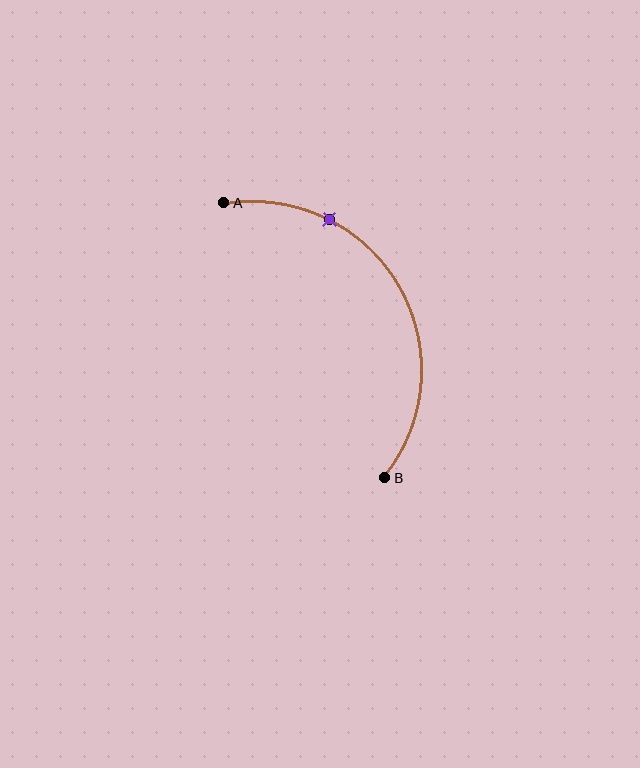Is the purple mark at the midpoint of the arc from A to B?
No. The purple mark lies on the arc but is closer to endpoint A. The arc midpoint would be at the point on the curve equidistant along the arc from both A and B.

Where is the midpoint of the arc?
The arc midpoint is the point on the curve farthest from the straight line joining A and B. It sits to the right of that line.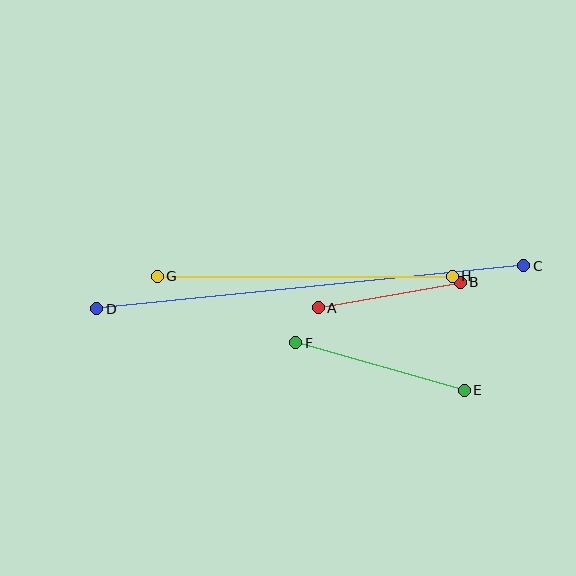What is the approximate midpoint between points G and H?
The midpoint is at approximately (305, 276) pixels.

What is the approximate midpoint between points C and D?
The midpoint is at approximately (310, 287) pixels.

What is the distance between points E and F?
The distance is approximately 175 pixels.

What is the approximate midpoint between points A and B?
The midpoint is at approximately (389, 295) pixels.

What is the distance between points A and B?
The distance is approximately 144 pixels.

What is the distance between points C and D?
The distance is approximately 429 pixels.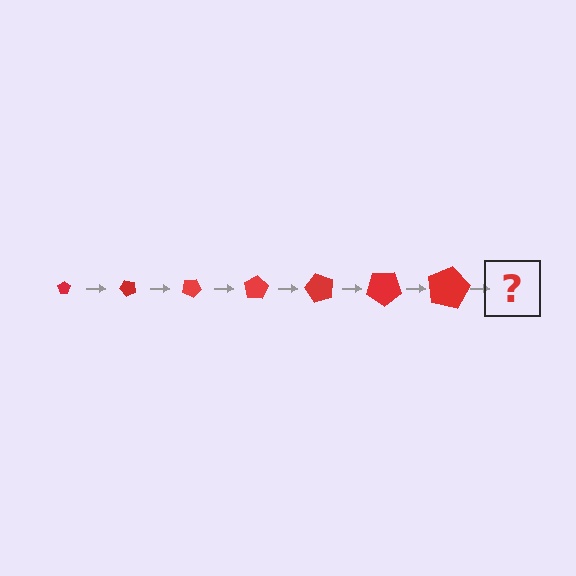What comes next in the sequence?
The next element should be a pentagon, larger than the previous one and rotated 350 degrees from the start.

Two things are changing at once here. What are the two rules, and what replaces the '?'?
The two rules are that the pentagon grows larger each step and it rotates 50 degrees each step. The '?' should be a pentagon, larger than the previous one and rotated 350 degrees from the start.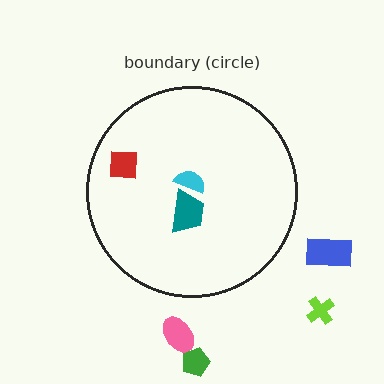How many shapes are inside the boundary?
3 inside, 4 outside.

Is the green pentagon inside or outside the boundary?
Outside.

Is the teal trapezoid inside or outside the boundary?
Inside.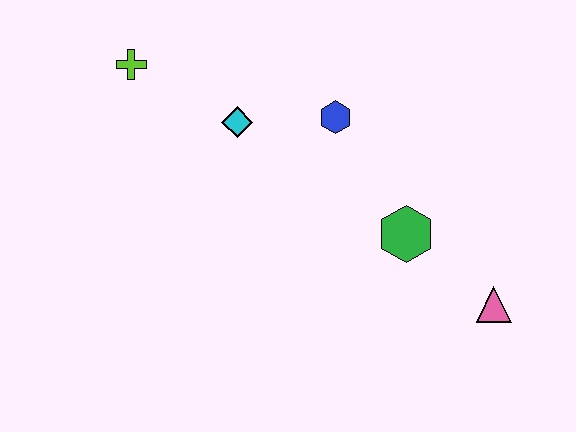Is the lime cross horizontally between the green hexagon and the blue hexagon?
No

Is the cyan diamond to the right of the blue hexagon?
No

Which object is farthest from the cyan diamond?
The pink triangle is farthest from the cyan diamond.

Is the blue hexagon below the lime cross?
Yes